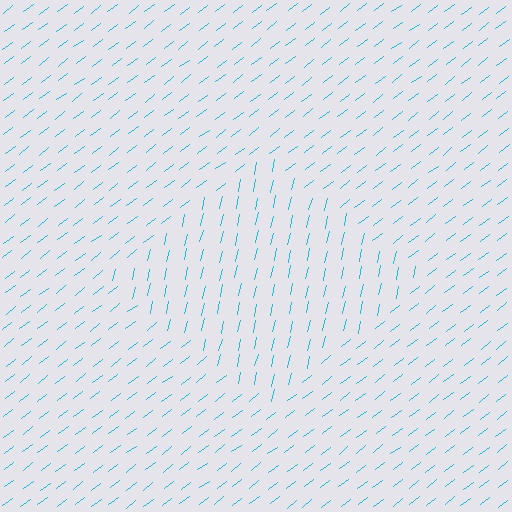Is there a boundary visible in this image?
Yes, there is a texture boundary formed by a change in line orientation.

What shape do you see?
I see a diamond.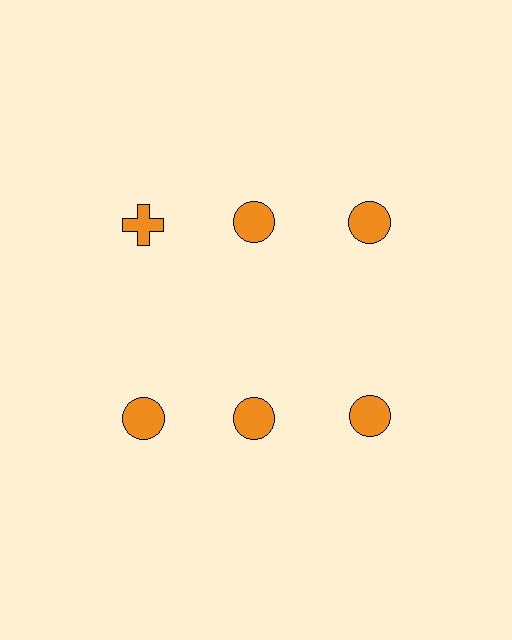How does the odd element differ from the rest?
It has a different shape: cross instead of circle.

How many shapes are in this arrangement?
There are 6 shapes arranged in a grid pattern.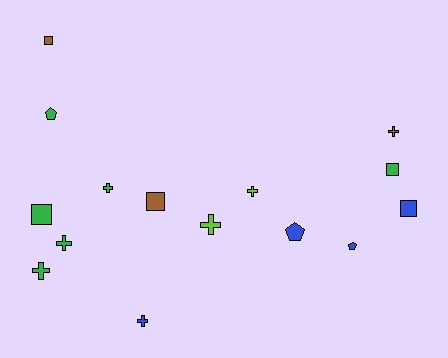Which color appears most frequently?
Green, with 6 objects.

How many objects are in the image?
There are 15 objects.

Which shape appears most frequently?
Cross, with 7 objects.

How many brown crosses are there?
There is 1 brown cross.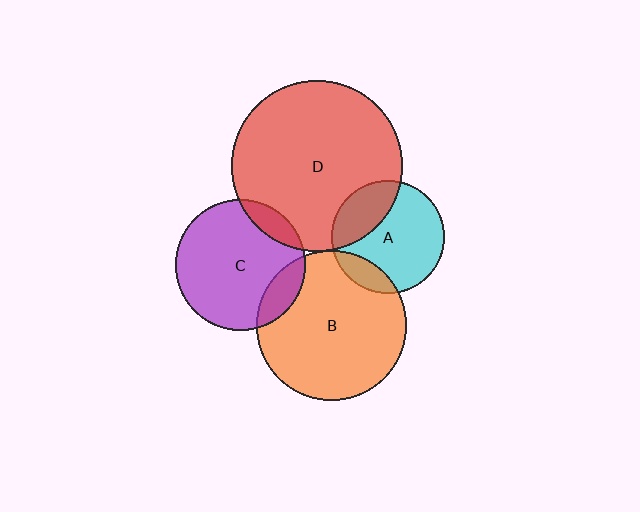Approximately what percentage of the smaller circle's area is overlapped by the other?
Approximately 15%.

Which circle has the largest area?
Circle D (red).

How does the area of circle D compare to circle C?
Approximately 1.7 times.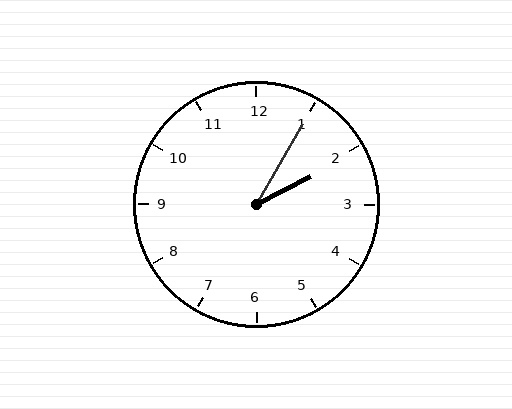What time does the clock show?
2:05.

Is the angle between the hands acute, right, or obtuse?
It is acute.